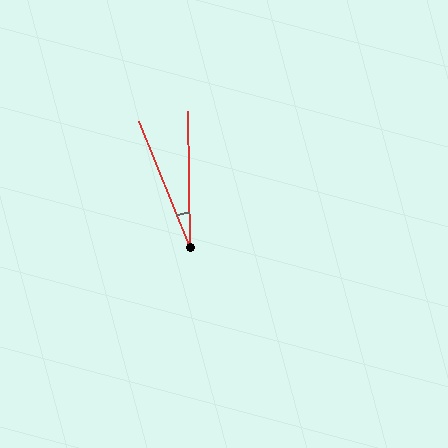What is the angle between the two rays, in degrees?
Approximately 21 degrees.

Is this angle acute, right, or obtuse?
It is acute.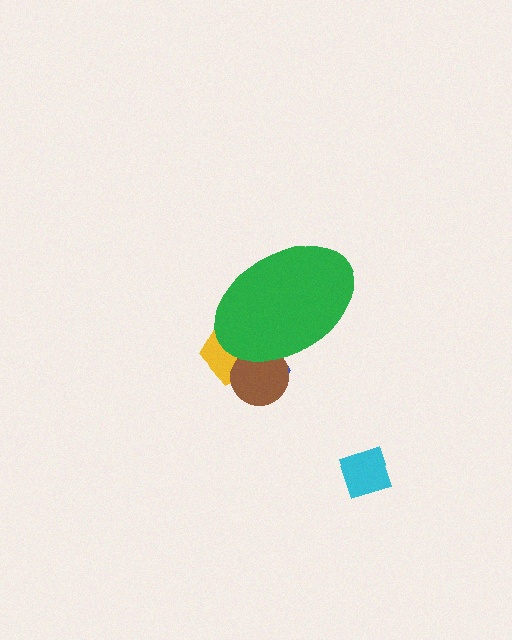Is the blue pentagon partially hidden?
Yes, the blue pentagon is partially hidden behind the green ellipse.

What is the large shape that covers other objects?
A green ellipse.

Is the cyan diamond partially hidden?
No, the cyan diamond is fully visible.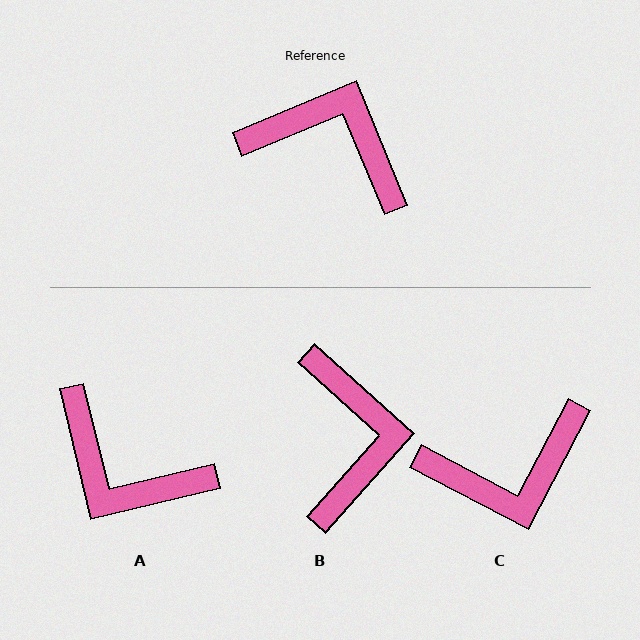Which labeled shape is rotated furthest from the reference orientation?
A, about 171 degrees away.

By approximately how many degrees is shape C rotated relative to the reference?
Approximately 140 degrees clockwise.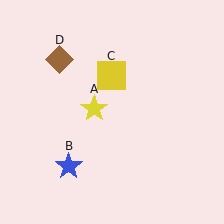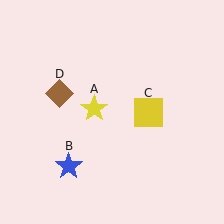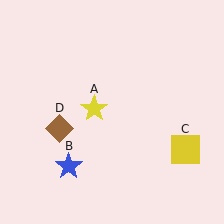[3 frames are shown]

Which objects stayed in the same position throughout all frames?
Yellow star (object A) and blue star (object B) remained stationary.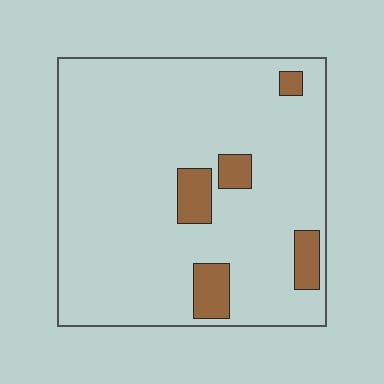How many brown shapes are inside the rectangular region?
5.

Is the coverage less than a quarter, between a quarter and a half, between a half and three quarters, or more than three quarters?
Less than a quarter.